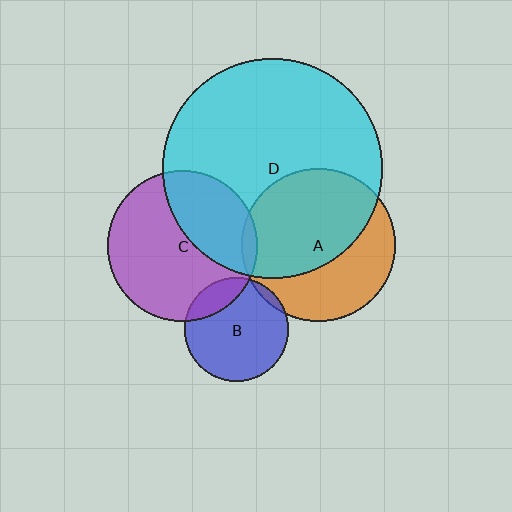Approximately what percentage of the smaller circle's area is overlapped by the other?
Approximately 35%.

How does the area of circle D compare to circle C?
Approximately 2.1 times.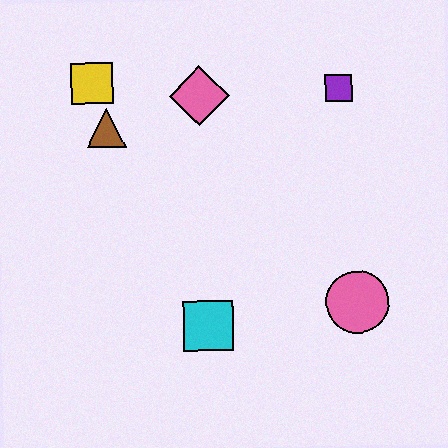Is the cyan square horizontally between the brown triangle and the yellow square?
No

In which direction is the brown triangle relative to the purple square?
The brown triangle is to the left of the purple square.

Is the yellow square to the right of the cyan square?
No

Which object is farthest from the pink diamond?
The pink circle is farthest from the pink diamond.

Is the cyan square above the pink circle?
No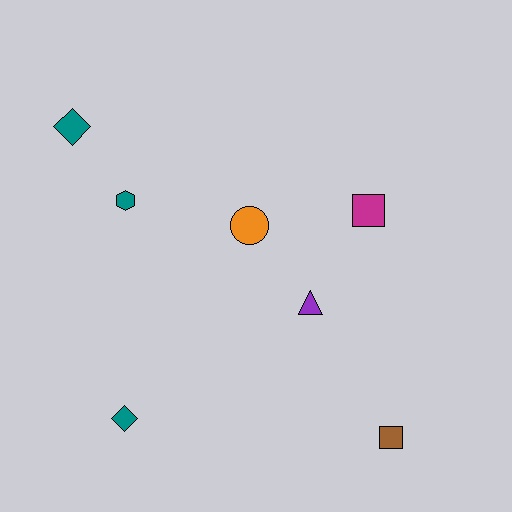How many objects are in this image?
There are 7 objects.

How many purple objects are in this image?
There is 1 purple object.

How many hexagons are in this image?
There is 1 hexagon.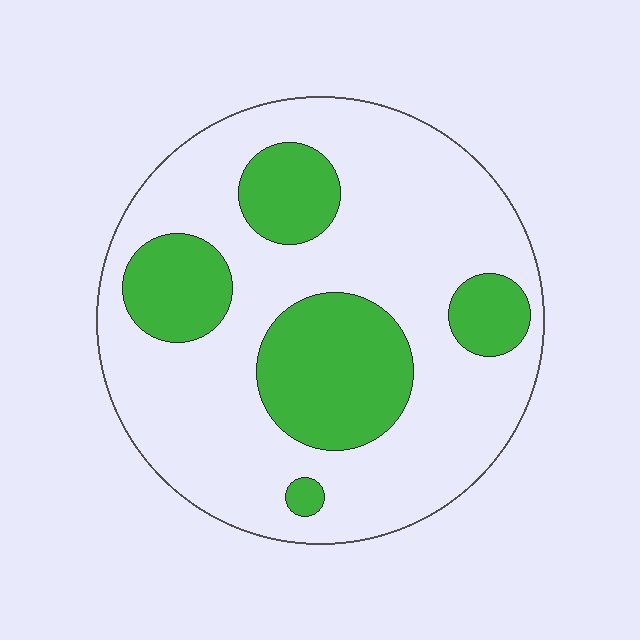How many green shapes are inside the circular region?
5.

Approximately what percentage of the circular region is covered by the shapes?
Approximately 30%.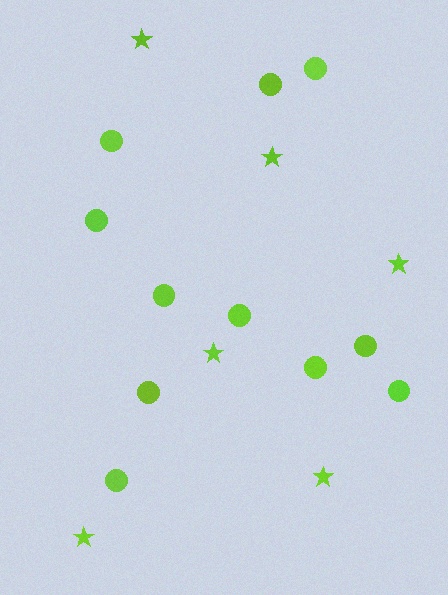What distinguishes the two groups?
There are 2 groups: one group of circles (11) and one group of stars (6).